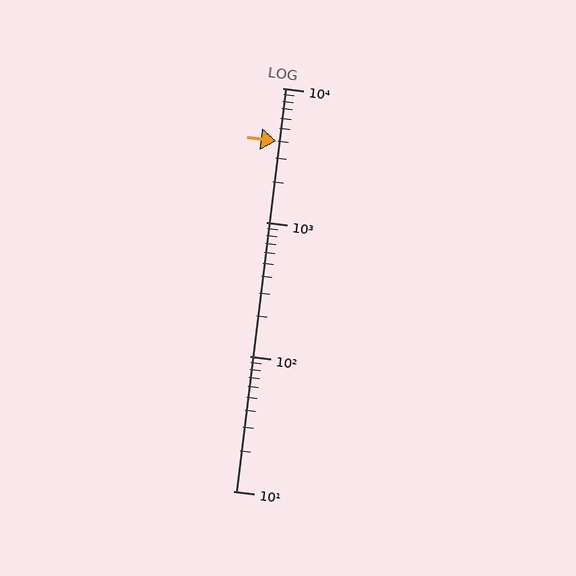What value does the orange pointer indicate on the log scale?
The pointer indicates approximately 4000.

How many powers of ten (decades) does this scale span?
The scale spans 3 decades, from 10 to 10000.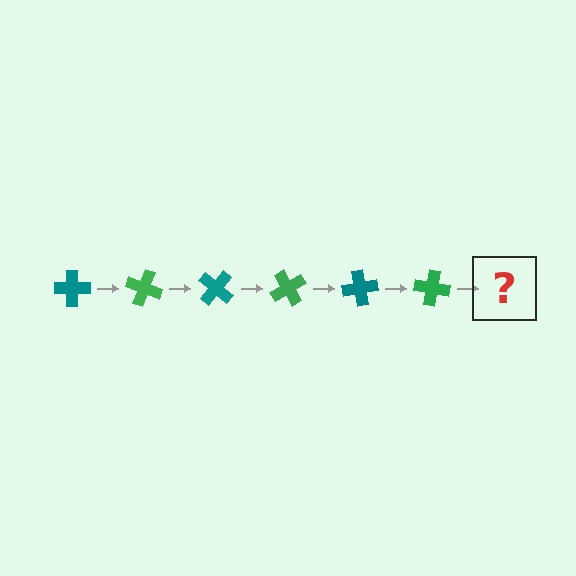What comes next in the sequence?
The next element should be a teal cross, rotated 120 degrees from the start.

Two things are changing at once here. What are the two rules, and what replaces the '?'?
The two rules are that it rotates 20 degrees each step and the color cycles through teal and green. The '?' should be a teal cross, rotated 120 degrees from the start.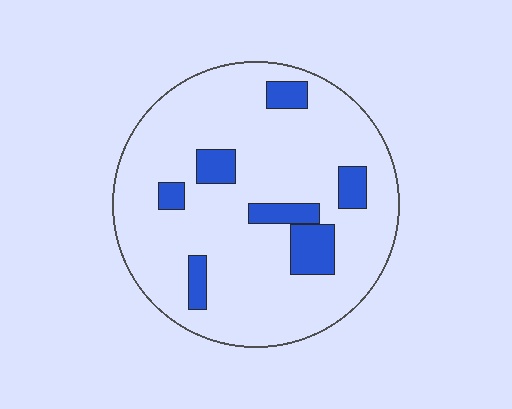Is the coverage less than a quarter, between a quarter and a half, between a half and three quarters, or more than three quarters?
Less than a quarter.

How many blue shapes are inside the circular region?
7.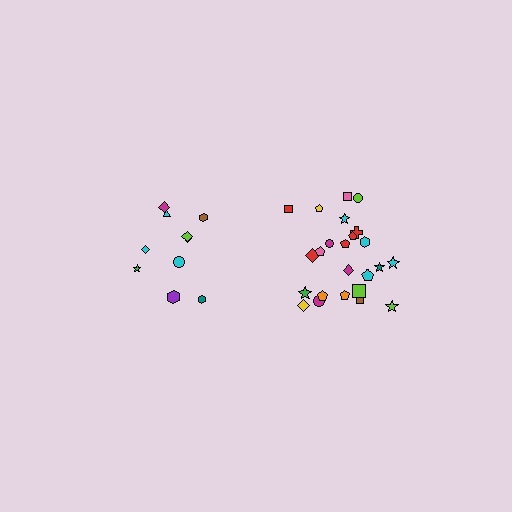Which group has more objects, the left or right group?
The right group.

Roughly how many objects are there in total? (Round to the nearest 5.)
Roughly 35 objects in total.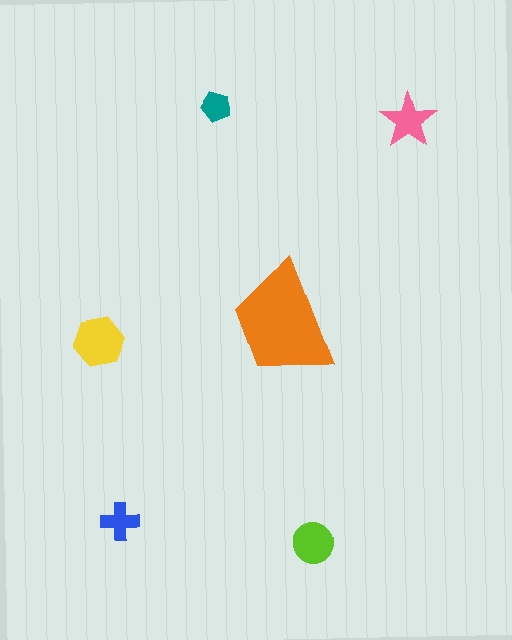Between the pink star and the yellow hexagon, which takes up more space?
The yellow hexagon.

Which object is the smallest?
The teal pentagon.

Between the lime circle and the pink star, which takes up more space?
The lime circle.